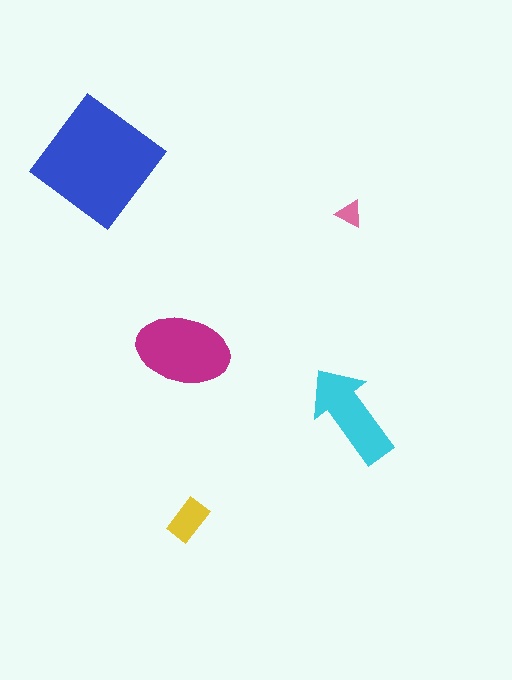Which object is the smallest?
The pink triangle.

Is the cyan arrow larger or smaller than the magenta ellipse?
Smaller.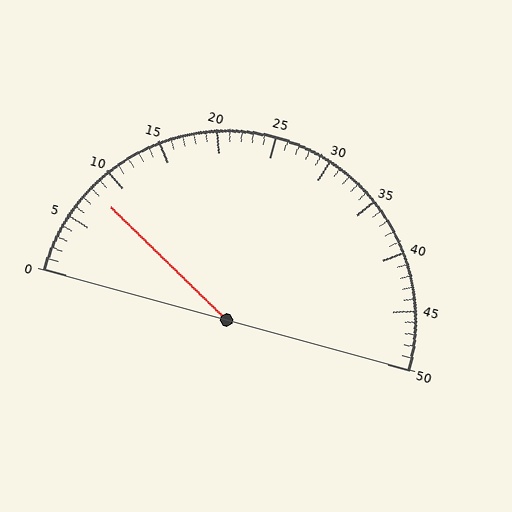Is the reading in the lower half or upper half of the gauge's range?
The reading is in the lower half of the range (0 to 50).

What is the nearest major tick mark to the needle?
The nearest major tick mark is 10.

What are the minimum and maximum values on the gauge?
The gauge ranges from 0 to 50.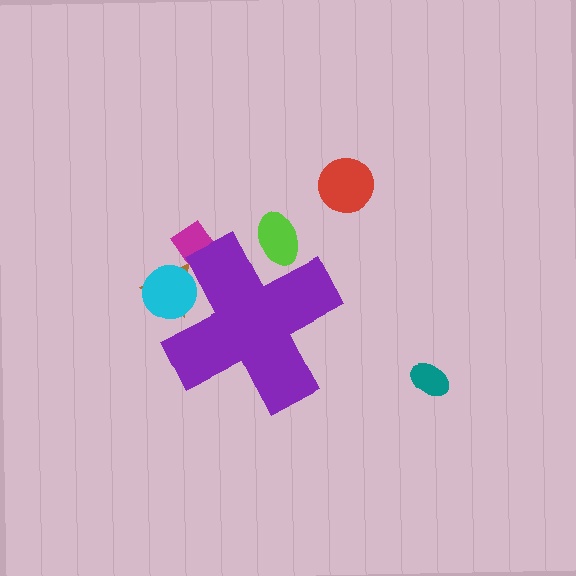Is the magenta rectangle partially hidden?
Yes, the magenta rectangle is partially hidden behind the purple cross.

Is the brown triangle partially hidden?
Yes, the brown triangle is partially hidden behind the purple cross.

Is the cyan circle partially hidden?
Yes, the cyan circle is partially hidden behind the purple cross.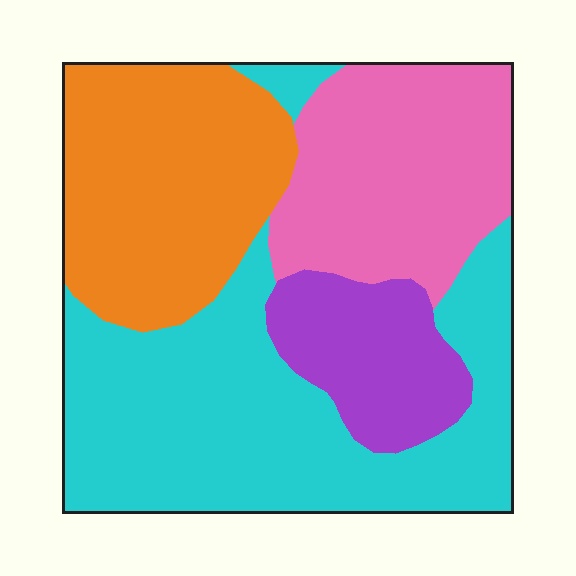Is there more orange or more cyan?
Cyan.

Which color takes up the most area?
Cyan, at roughly 40%.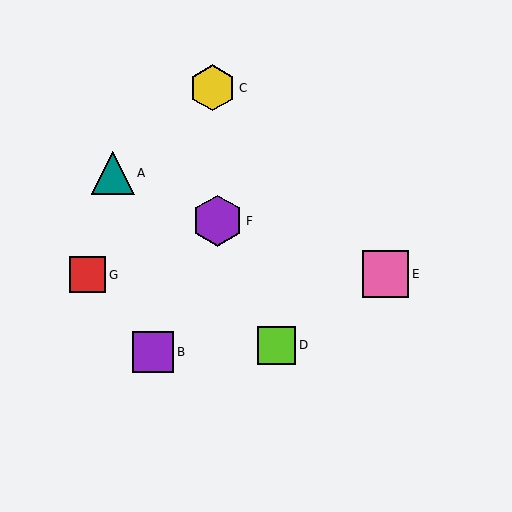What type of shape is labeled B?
Shape B is a purple square.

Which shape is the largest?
The purple hexagon (labeled F) is the largest.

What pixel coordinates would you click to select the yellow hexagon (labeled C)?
Click at (213, 88) to select the yellow hexagon C.